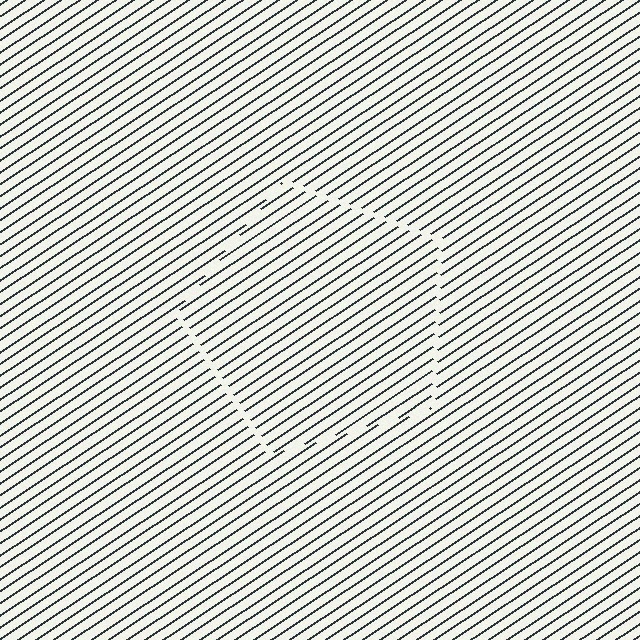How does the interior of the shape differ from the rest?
The interior of the shape contains the same grating, shifted by half a period — the contour is defined by the phase discontinuity where line-ends from the inner and outer gratings abut.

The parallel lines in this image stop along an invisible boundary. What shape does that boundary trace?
An illusory pentagon. The interior of the shape contains the same grating, shifted by half a period — the contour is defined by the phase discontinuity where line-ends from the inner and outer gratings abut.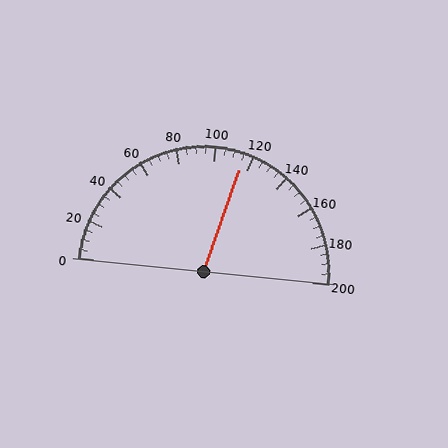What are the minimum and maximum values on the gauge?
The gauge ranges from 0 to 200.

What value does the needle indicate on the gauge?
The needle indicates approximately 115.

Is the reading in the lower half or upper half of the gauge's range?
The reading is in the upper half of the range (0 to 200).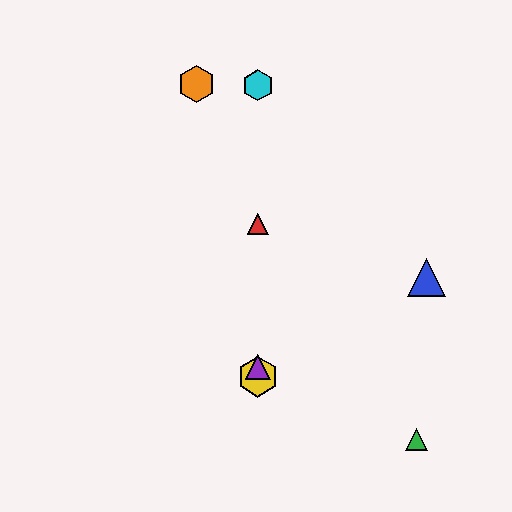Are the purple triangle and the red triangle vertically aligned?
Yes, both are at x≈258.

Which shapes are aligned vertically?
The red triangle, the yellow hexagon, the purple triangle, the cyan hexagon are aligned vertically.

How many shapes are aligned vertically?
4 shapes (the red triangle, the yellow hexagon, the purple triangle, the cyan hexagon) are aligned vertically.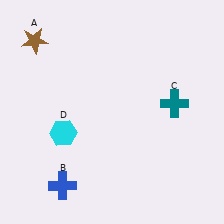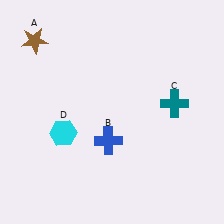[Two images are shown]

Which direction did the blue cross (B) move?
The blue cross (B) moved right.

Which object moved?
The blue cross (B) moved right.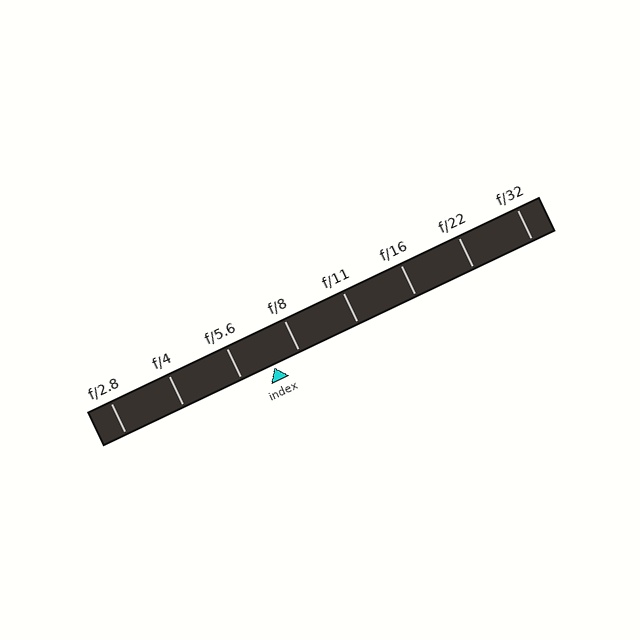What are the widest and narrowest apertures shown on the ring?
The widest aperture shown is f/2.8 and the narrowest is f/32.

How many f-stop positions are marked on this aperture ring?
There are 8 f-stop positions marked.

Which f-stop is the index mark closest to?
The index mark is closest to f/8.